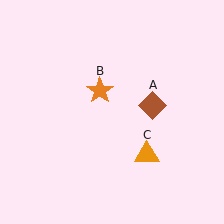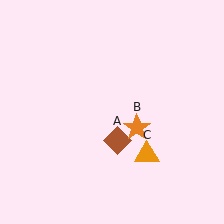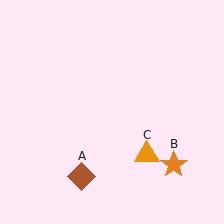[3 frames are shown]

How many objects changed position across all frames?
2 objects changed position: brown diamond (object A), orange star (object B).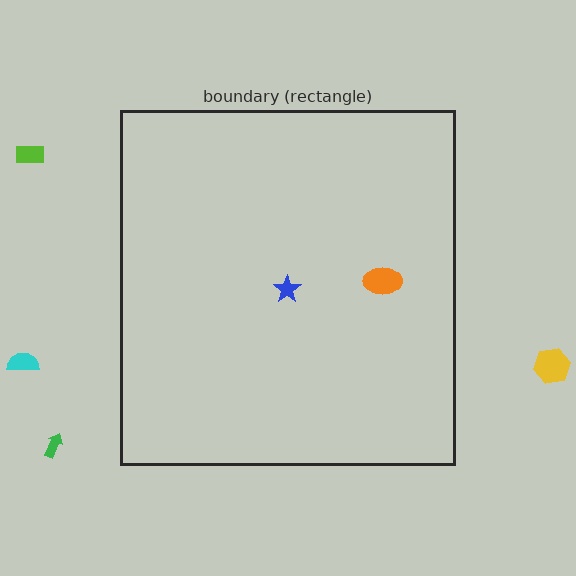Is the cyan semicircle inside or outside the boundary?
Outside.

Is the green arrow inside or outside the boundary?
Outside.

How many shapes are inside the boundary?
2 inside, 4 outside.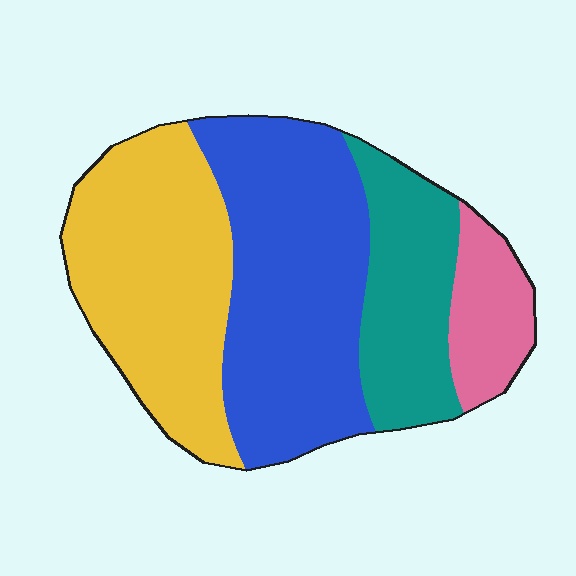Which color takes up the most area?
Blue, at roughly 40%.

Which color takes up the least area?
Pink, at roughly 10%.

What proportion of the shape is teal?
Teal takes up about one fifth (1/5) of the shape.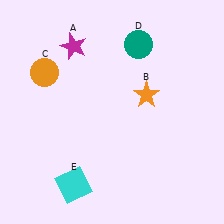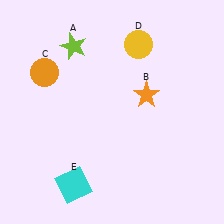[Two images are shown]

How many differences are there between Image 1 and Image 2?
There are 2 differences between the two images.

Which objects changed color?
A changed from magenta to lime. D changed from teal to yellow.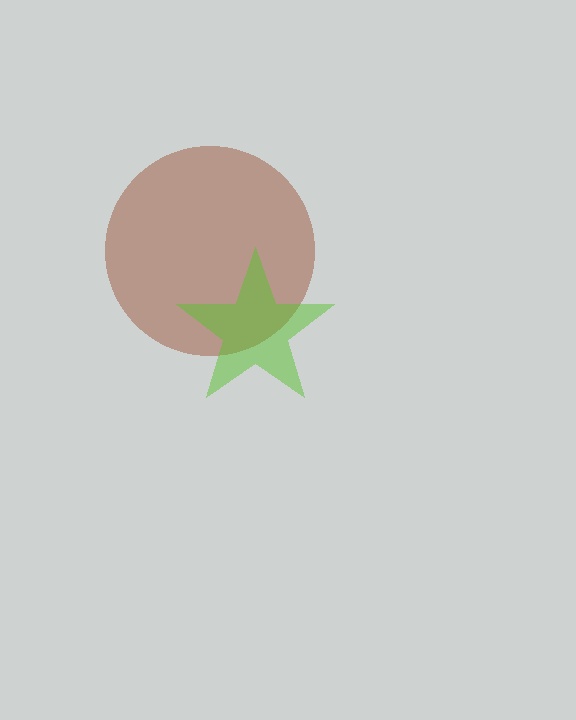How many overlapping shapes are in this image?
There are 2 overlapping shapes in the image.